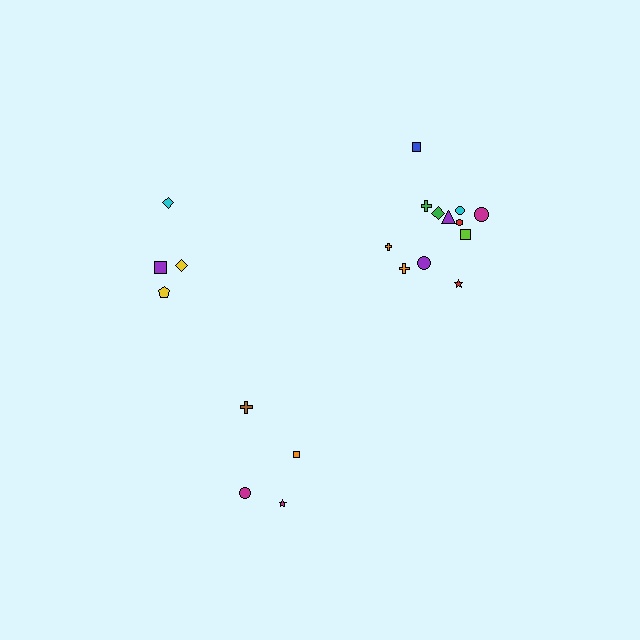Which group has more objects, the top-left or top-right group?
The top-right group.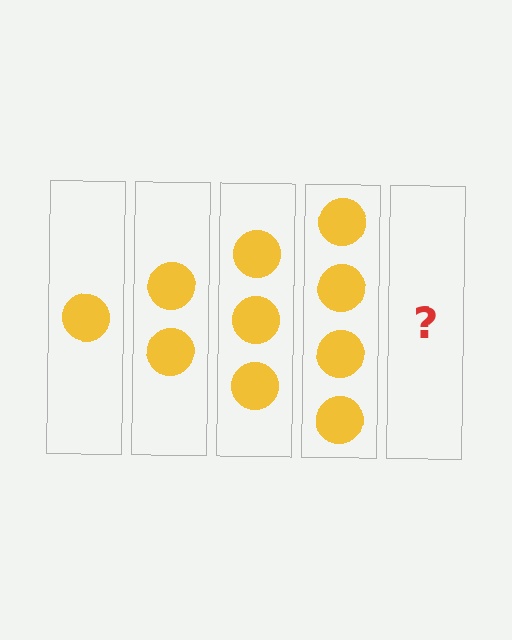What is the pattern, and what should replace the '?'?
The pattern is that each step adds one more circle. The '?' should be 5 circles.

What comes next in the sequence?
The next element should be 5 circles.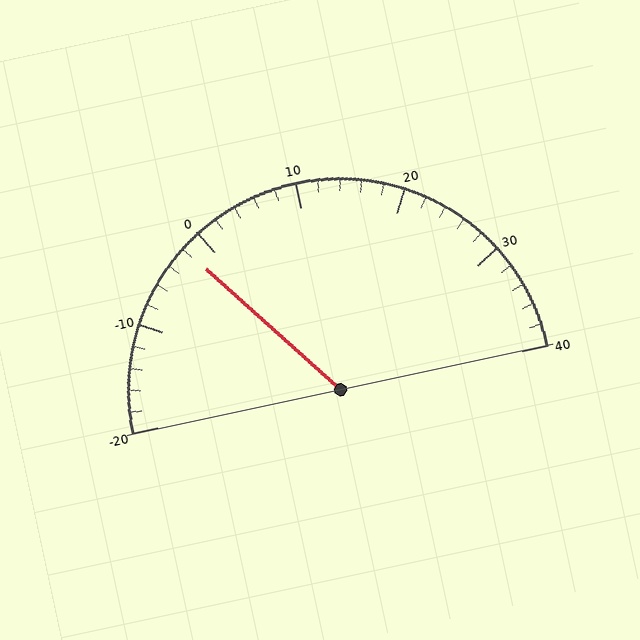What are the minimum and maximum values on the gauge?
The gauge ranges from -20 to 40.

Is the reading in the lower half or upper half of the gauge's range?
The reading is in the lower half of the range (-20 to 40).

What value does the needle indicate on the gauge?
The needle indicates approximately -2.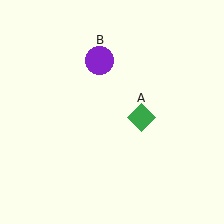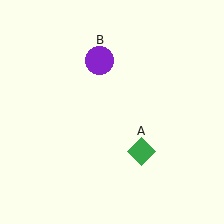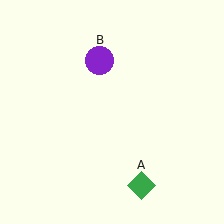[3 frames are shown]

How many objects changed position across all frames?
1 object changed position: green diamond (object A).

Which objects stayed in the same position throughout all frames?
Purple circle (object B) remained stationary.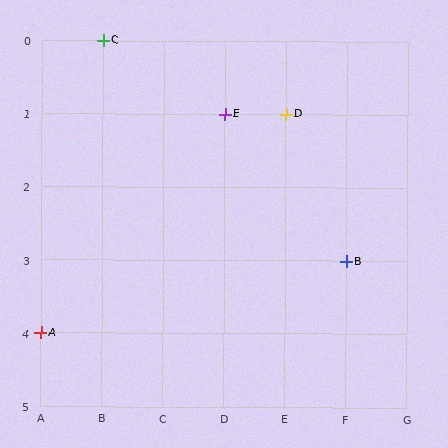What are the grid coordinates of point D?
Point D is at grid coordinates (E, 1).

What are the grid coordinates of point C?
Point C is at grid coordinates (B, 0).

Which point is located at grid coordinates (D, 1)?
Point E is at (D, 1).